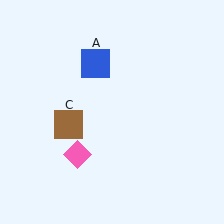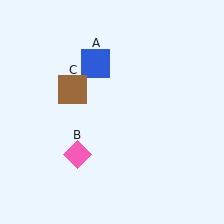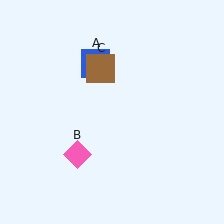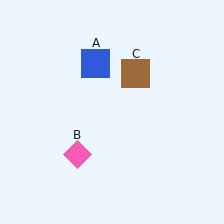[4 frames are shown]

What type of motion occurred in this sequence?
The brown square (object C) rotated clockwise around the center of the scene.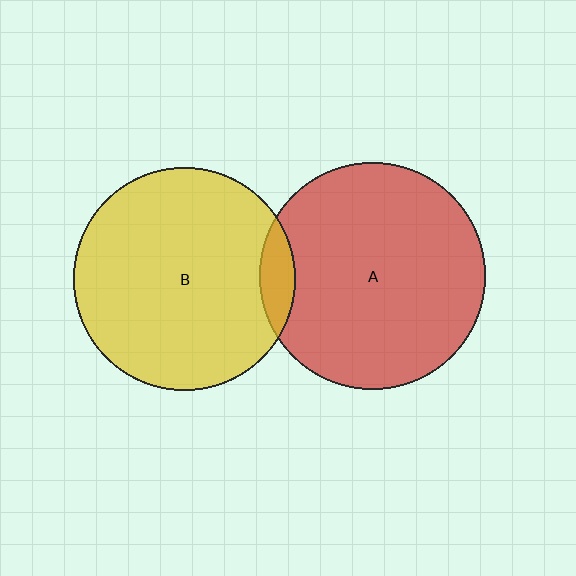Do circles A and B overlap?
Yes.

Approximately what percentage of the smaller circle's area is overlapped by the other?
Approximately 10%.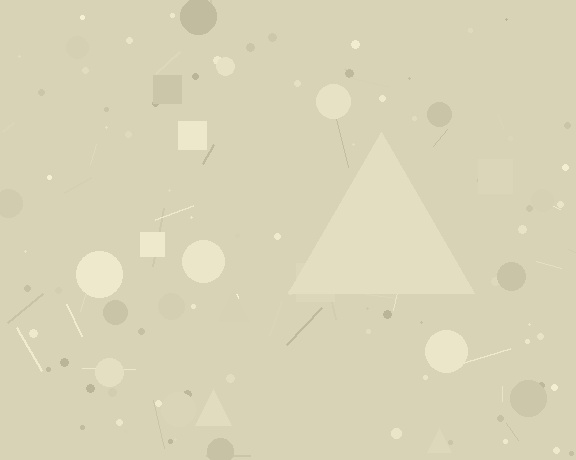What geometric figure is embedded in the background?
A triangle is embedded in the background.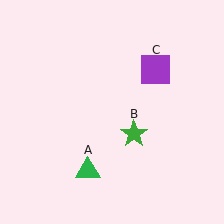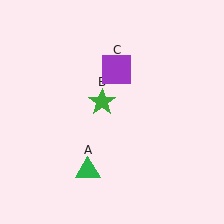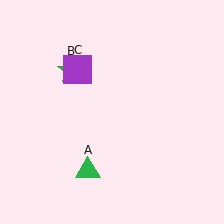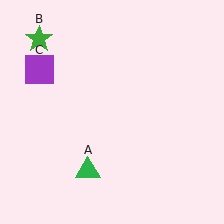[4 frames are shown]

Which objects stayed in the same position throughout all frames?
Green triangle (object A) remained stationary.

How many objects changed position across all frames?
2 objects changed position: green star (object B), purple square (object C).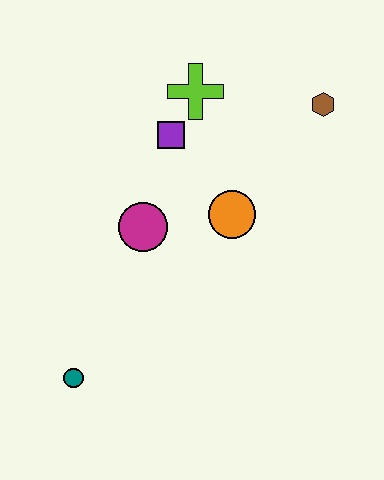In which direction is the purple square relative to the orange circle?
The purple square is above the orange circle.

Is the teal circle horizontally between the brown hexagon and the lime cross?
No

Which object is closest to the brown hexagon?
The lime cross is closest to the brown hexagon.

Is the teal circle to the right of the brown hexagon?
No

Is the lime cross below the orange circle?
No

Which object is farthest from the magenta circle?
The brown hexagon is farthest from the magenta circle.